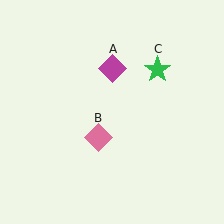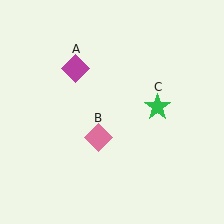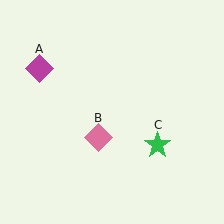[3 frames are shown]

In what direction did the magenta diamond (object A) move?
The magenta diamond (object A) moved left.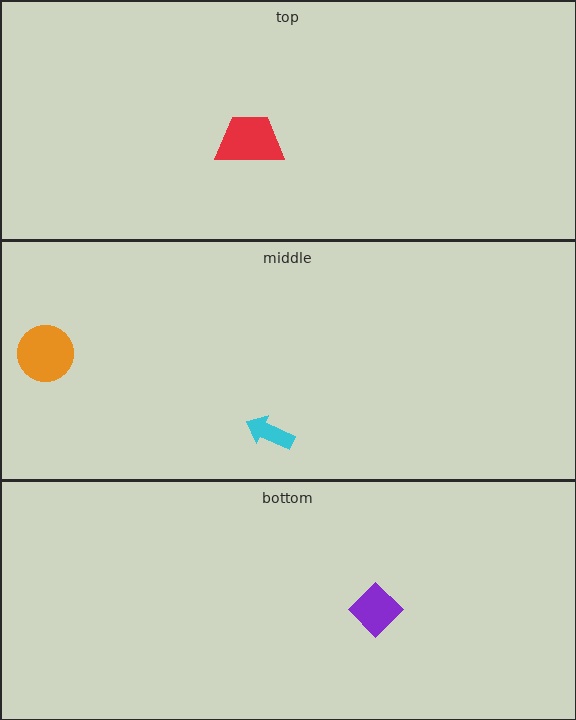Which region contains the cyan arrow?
The middle region.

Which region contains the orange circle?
The middle region.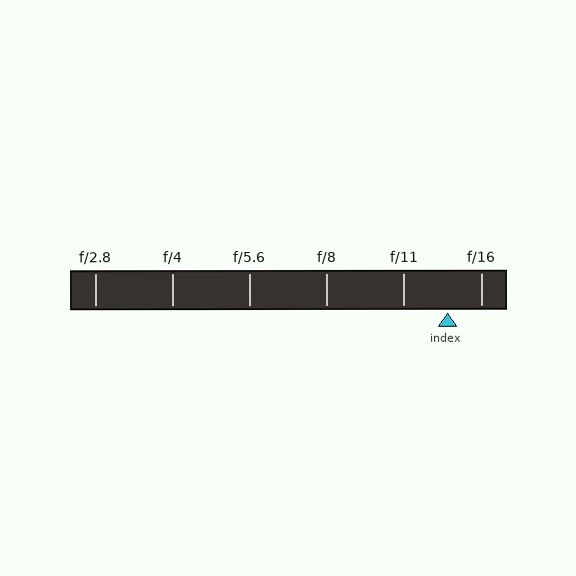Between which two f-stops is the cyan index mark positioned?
The index mark is between f/11 and f/16.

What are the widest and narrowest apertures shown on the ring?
The widest aperture shown is f/2.8 and the narrowest is f/16.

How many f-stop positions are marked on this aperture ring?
There are 6 f-stop positions marked.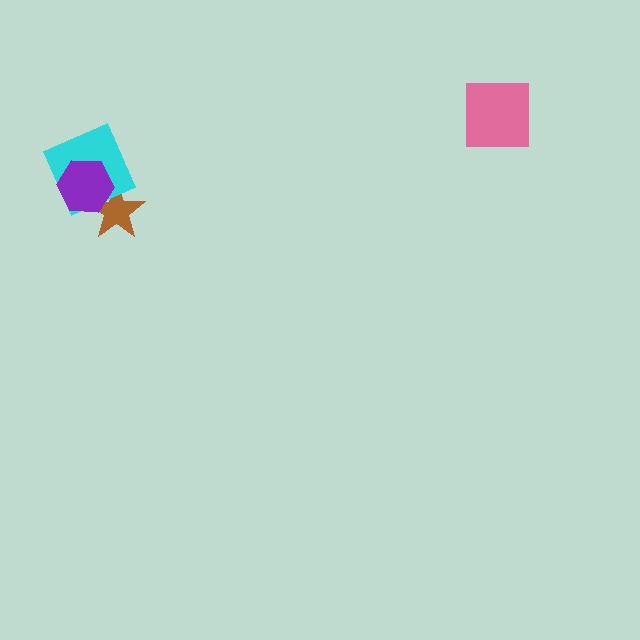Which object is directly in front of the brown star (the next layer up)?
The cyan diamond is directly in front of the brown star.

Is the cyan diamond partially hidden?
Yes, it is partially covered by another shape.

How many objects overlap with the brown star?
2 objects overlap with the brown star.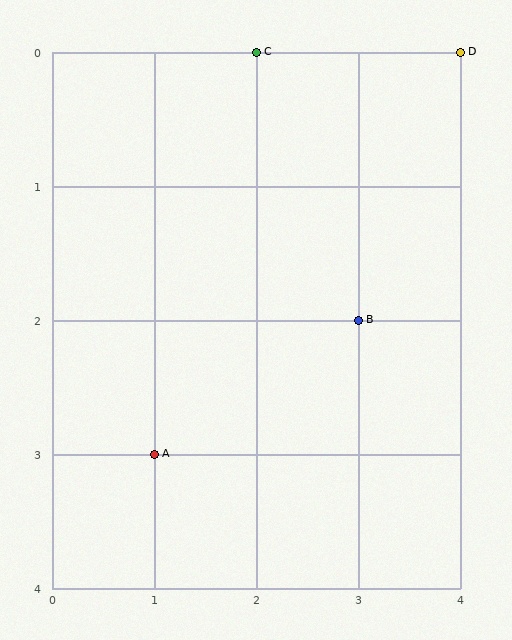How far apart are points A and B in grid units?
Points A and B are 2 columns and 1 row apart (about 2.2 grid units diagonally).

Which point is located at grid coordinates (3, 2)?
Point B is at (3, 2).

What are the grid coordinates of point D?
Point D is at grid coordinates (4, 0).